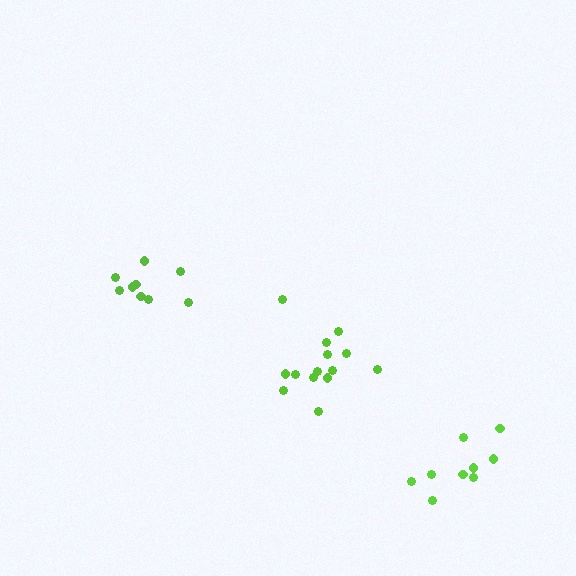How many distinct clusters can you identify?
There are 3 distinct clusters.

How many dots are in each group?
Group 1: 9 dots, Group 2: 9 dots, Group 3: 14 dots (32 total).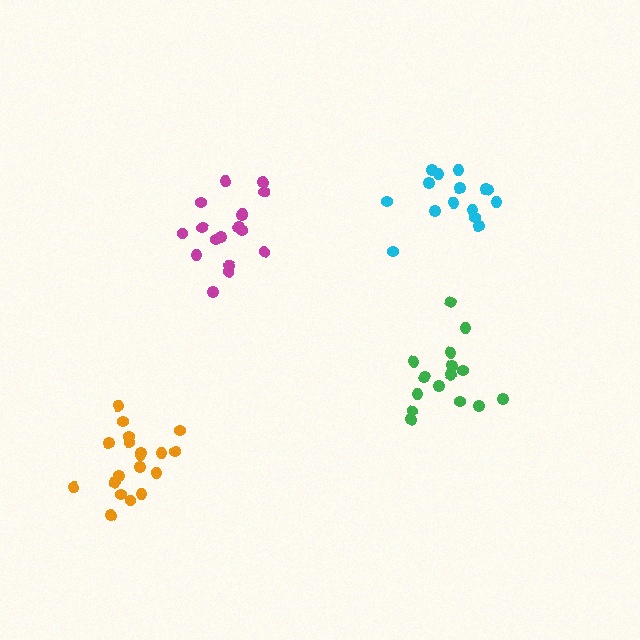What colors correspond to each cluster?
The clusters are colored: magenta, cyan, green, orange.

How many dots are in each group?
Group 1: 17 dots, Group 2: 15 dots, Group 3: 15 dots, Group 4: 19 dots (66 total).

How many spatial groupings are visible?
There are 4 spatial groupings.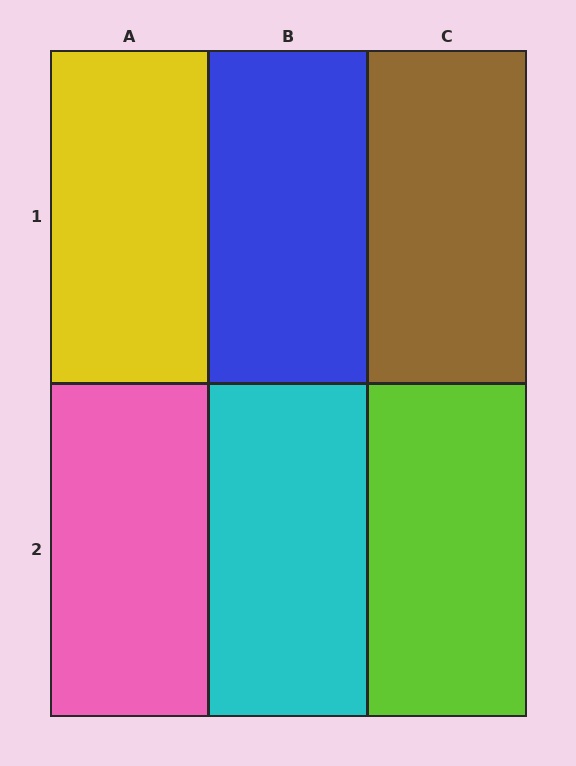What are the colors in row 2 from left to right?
Pink, cyan, lime.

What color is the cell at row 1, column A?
Yellow.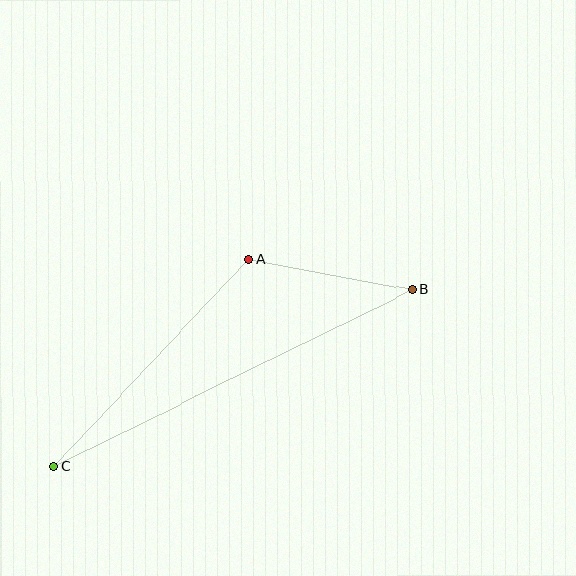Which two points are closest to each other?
Points A and B are closest to each other.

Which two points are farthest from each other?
Points B and C are farthest from each other.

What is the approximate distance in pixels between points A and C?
The distance between A and C is approximately 284 pixels.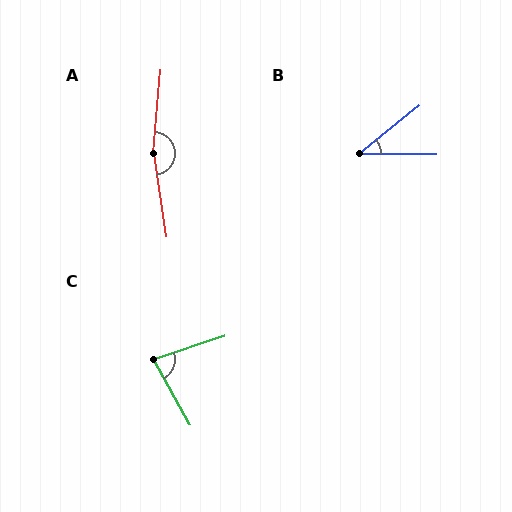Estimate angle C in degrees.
Approximately 80 degrees.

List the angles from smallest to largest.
B (39°), C (80°), A (167°).